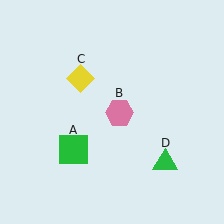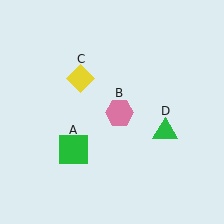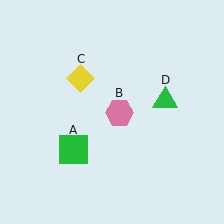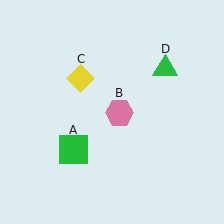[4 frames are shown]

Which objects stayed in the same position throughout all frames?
Green square (object A) and pink hexagon (object B) and yellow diamond (object C) remained stationary.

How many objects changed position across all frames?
1 object changed position: green triangle (object D).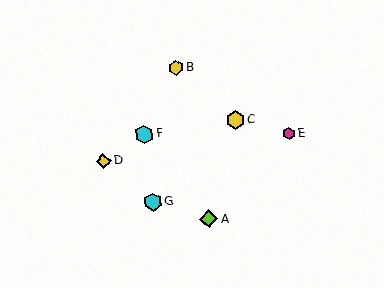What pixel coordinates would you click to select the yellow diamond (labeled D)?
Click at (103, 161) to select the yellow diamond D.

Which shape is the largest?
The cyan hexagon (labeled F) is the largest.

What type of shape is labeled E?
Shape E is a magenta hexagon.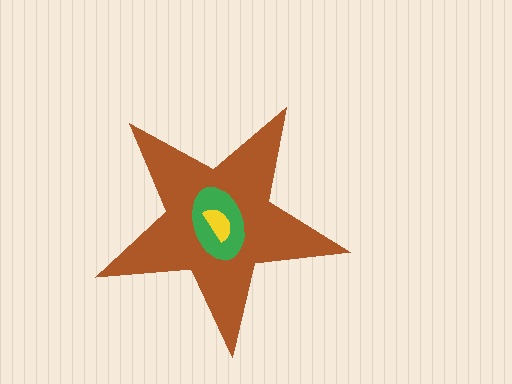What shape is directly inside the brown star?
The green ellipse.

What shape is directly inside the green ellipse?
The yellow semicircle.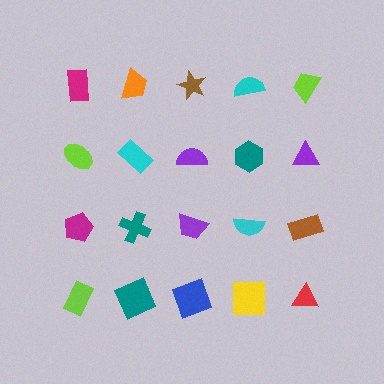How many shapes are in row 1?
5 shapes.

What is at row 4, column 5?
A red triangle.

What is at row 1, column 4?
A cyan semicircle.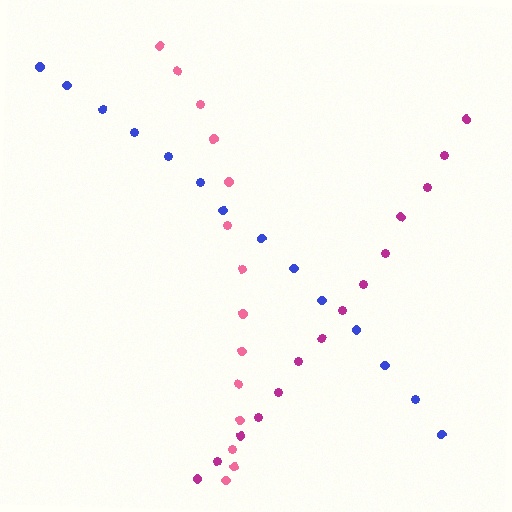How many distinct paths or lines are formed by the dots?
There are 3 distinct paths.